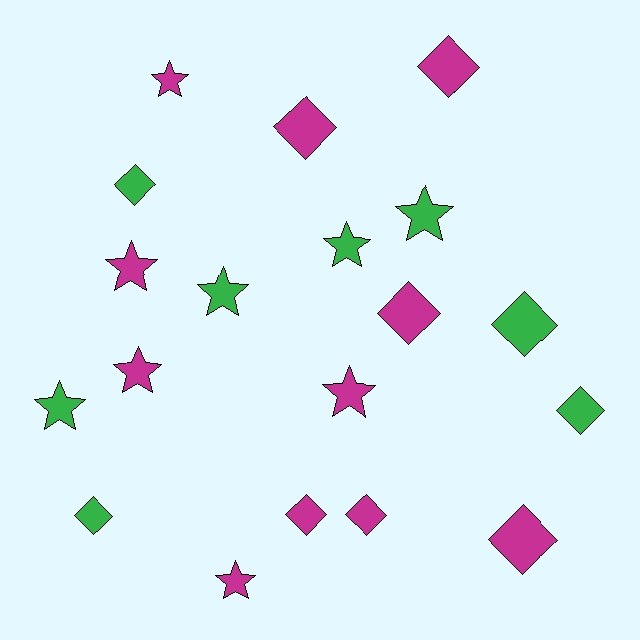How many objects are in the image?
There are 19 objects.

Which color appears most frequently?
Magenta, with 11 objects.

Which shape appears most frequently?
Diamond, with 10 objects.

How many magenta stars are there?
There are 5 magenta stars.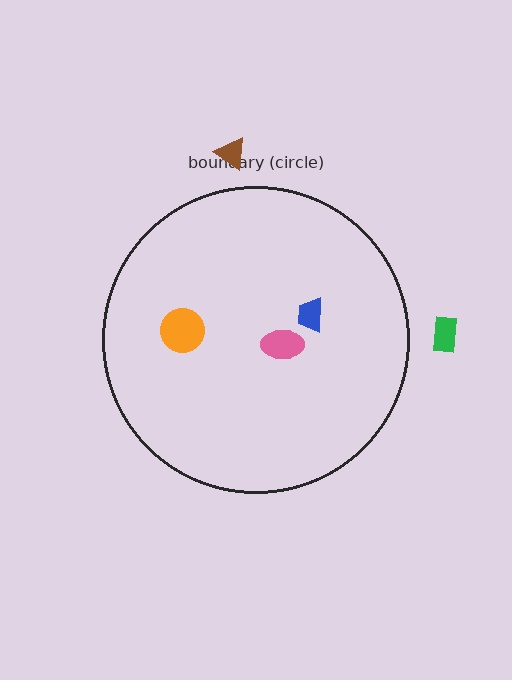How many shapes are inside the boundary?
3 inside, 2 outside.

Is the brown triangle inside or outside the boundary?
Outside.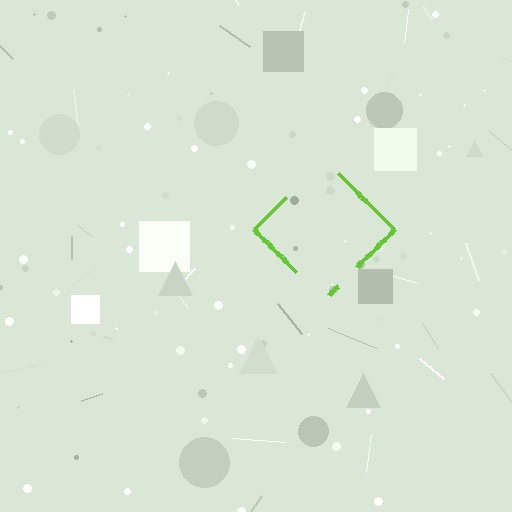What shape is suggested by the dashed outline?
The dashed outline suggests a diamond.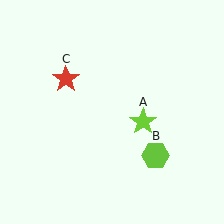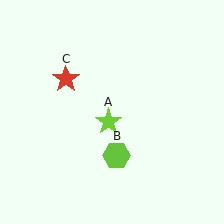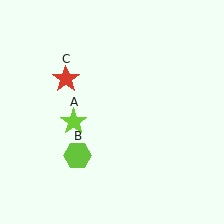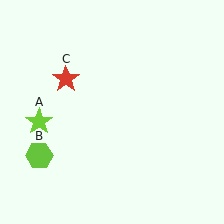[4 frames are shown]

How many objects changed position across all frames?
2 objects changed position: lime star (object A), lime hexagon (object B).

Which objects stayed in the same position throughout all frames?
Red star (object C) remained stationary.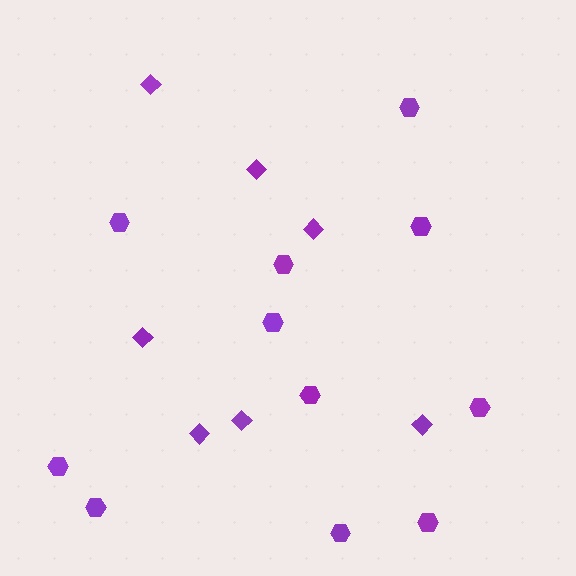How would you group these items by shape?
There are 2 groups: one group of diamonds (7) and one group of hexagons (11).